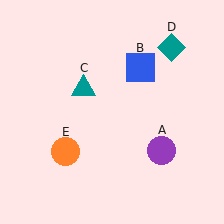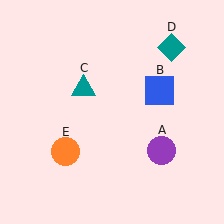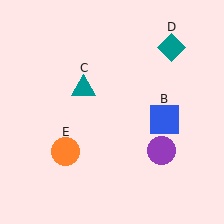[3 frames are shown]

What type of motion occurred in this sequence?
The blue square (object B) rotated clockwise around the center of the scene.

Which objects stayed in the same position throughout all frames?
Purple circle (object A) and teal triangle (object C) and teal diamond (object D) and orange circle (object E) remained stationary.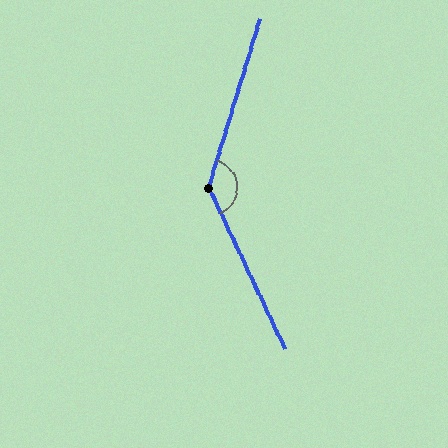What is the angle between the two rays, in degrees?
Approximately 138 degrees.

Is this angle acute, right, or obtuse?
It is obtuse.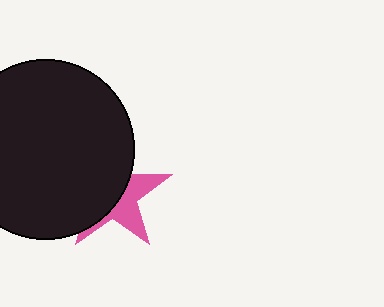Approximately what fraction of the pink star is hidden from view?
Roughly 60% of the pink star is hidden behind the black circle.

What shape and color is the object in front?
The object in front is a black circle.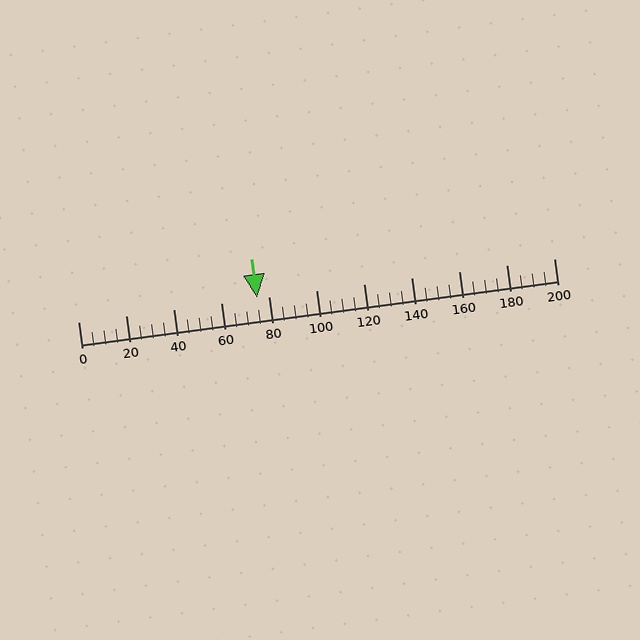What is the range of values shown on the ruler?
The ruler shows values from 0 to 200.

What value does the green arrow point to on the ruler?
The green arrow points to approximately 75.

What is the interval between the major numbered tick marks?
The major tick marks are spaced 20 units apart.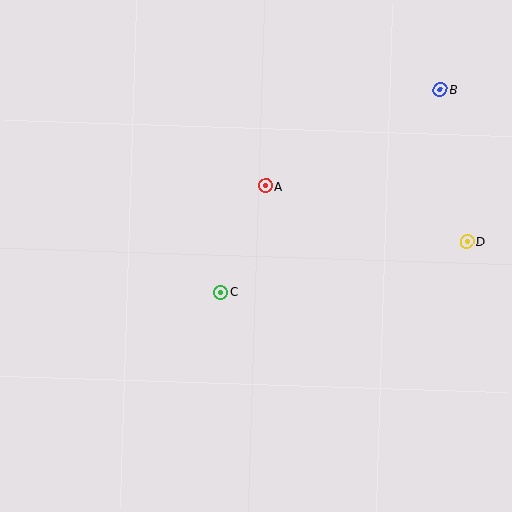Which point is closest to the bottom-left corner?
Point C is closest to the bottom-left corner.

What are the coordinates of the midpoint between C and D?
The midpoint between C and D is at (344, 267).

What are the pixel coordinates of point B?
Point B is at (440, 89).